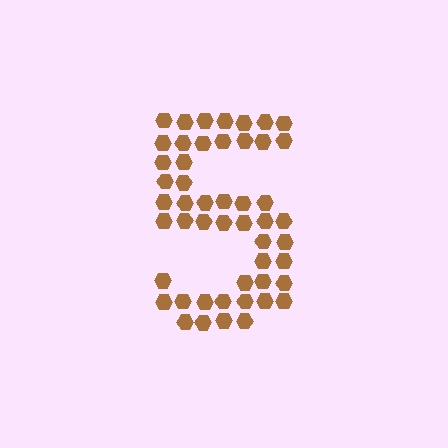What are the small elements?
The small elements are hexagons.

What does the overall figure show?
The overall figure shows the digit 5.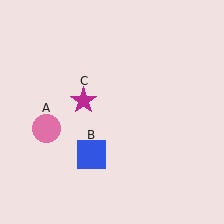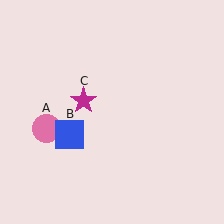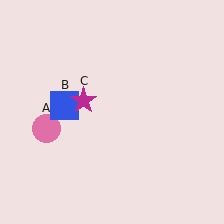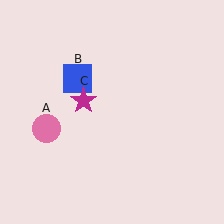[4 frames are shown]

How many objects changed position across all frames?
1 object changed position: blue square (object B).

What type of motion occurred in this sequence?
The blue square (object B) rotated clockwise around the center of the scene.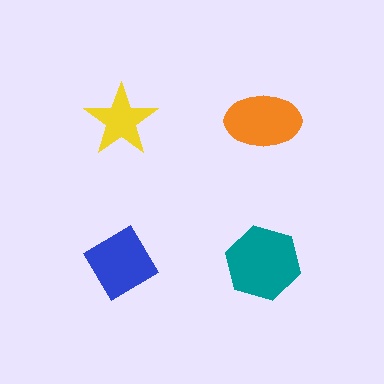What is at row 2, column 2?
A teal hexagon.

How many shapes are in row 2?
2 shapes.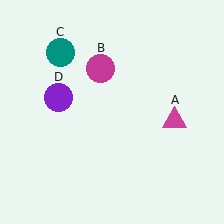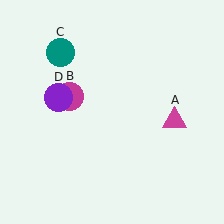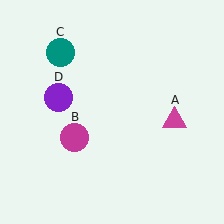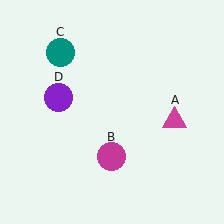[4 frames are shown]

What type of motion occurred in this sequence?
The magenta circle (object B) rotated counterclockwise around the center of the scene.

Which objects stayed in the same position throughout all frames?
Magenta triangle (object A) and teal circle (object C) and purple circle (object D) remained stationary.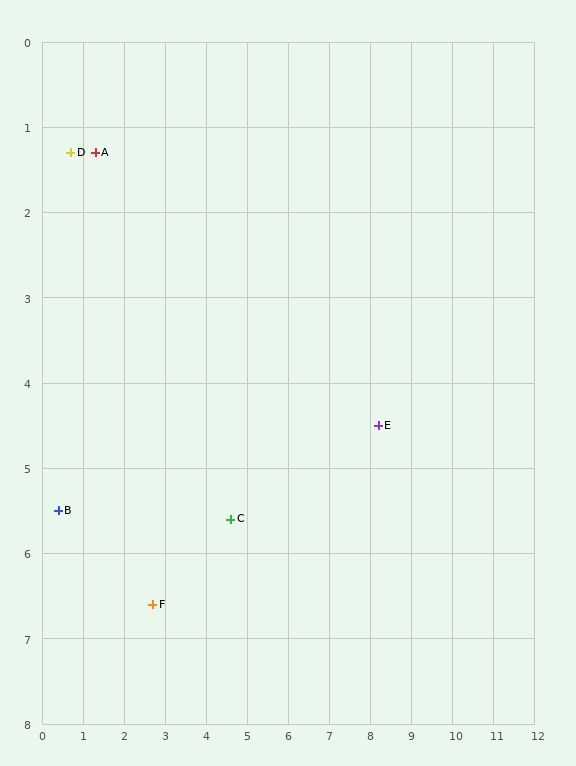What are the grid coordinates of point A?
Point A is at approximately (1.3, 1.3).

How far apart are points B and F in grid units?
Points B and F are about 2.5 grid units apart.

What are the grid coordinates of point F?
Point F is at approximately (2.7, 6.6).